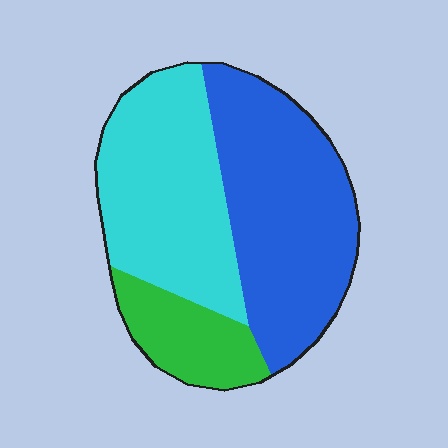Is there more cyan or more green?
Cyan.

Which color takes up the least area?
Green, at roughly 15%.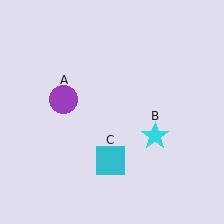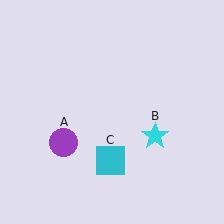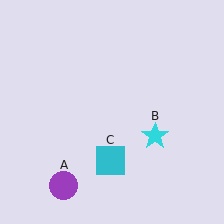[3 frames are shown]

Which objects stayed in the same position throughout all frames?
Cyan star (object B) and cyan square (object C) remained stationary.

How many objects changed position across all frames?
1 object changed position: purple circle (object A).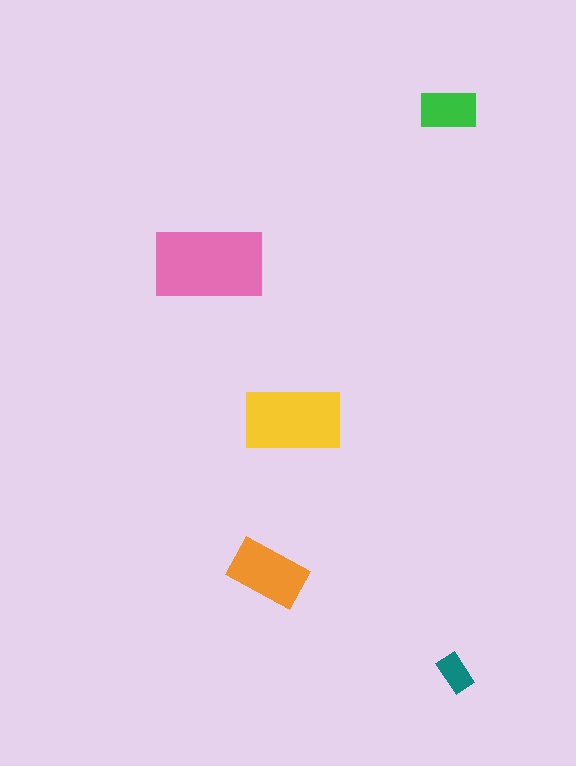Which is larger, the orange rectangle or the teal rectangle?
The orange one.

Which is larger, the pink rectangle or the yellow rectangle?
The pink one.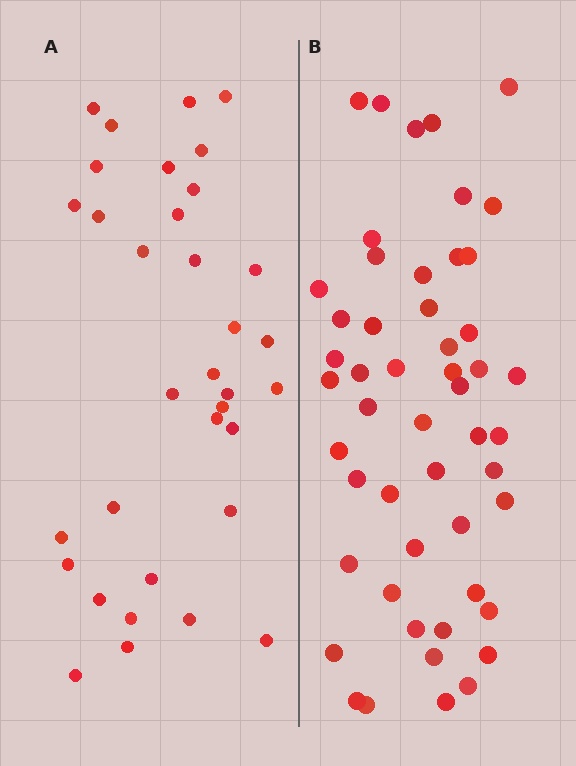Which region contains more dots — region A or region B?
Region B (the right region) has more dots.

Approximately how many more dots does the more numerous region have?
Region B has approximately 15 more dots than region A.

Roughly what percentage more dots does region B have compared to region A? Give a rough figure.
About 50% more.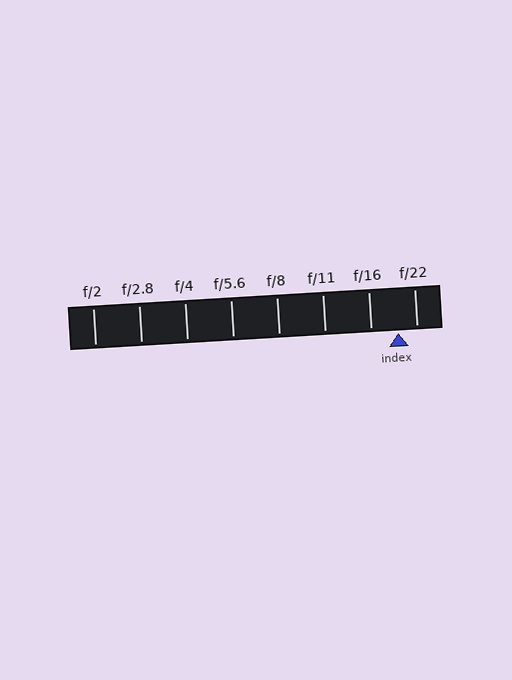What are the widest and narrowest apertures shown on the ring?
The widest aperture shown is f/2 and the narrowest is f/22.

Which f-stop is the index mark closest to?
The index mark is closest to f/22.